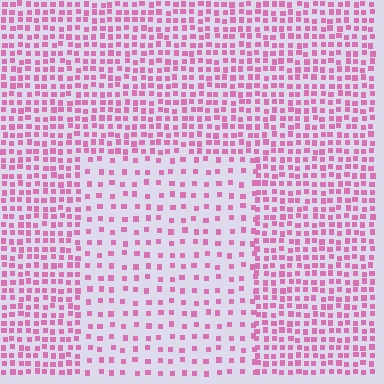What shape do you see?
I see a rectangle.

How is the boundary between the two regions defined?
The boundary is defined by a change in element density (approximately 2.1x ratio). All elements are the same color, size, and shape.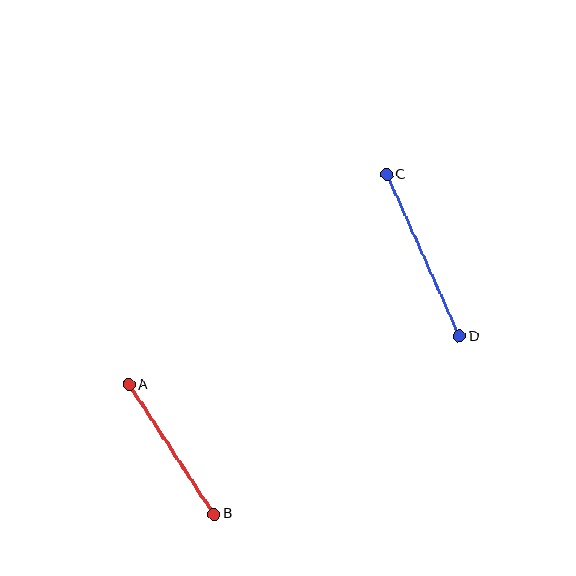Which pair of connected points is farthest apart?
Points C and D are farthest apart.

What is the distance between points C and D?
The distance is approximately 177 pixels.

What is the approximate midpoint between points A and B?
The midpoint is at approximately (171, 450) pixels.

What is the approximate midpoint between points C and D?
The midpoint is at approximately (423, 255) pixels.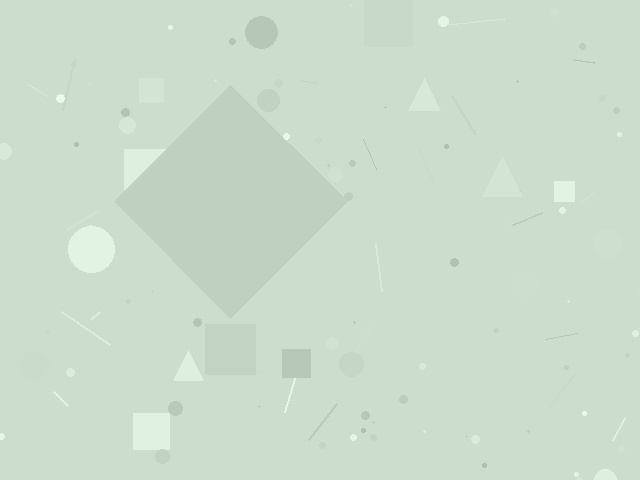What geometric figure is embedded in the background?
A diamond is embedded in the background.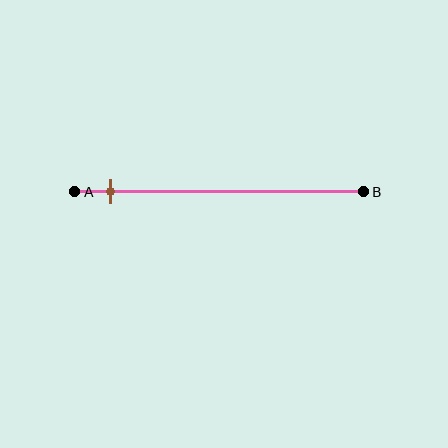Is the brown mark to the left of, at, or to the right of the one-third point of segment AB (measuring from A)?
The brown mark is to the left of the one-third point of segment AB.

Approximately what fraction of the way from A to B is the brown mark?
The brown mark is approximately 10% of the way from A to B.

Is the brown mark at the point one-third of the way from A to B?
No, the mark is at about 10% from A, not at the 33% one-third point.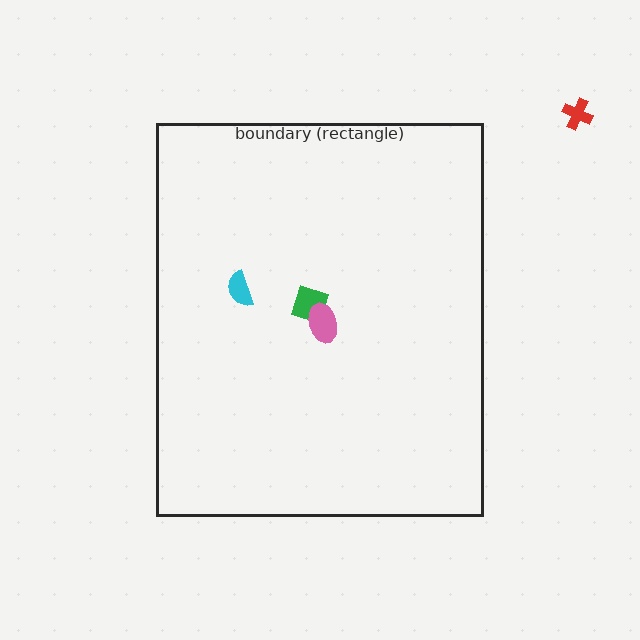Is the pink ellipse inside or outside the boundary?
Inside.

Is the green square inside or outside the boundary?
Inside.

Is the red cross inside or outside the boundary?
Outside.